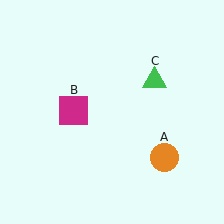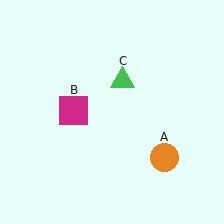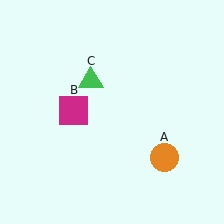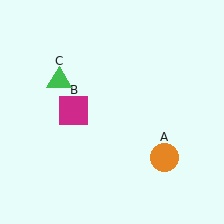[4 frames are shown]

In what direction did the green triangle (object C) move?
The green triangle (object C) moved left.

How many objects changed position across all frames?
1 object changed position: green triangle (object C).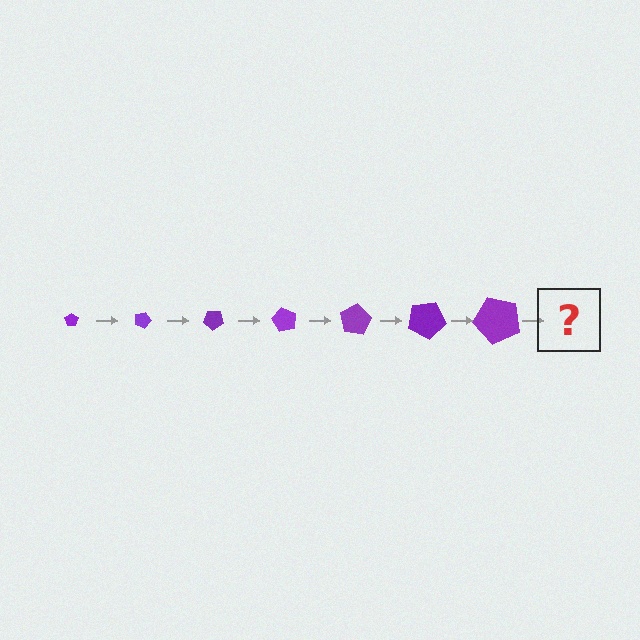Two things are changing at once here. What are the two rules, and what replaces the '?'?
The two rules are that the pentagon grows larger each step and it rotates 20 degrees each step. The '?' should be a pentagon, larger than the previous one and rotated 140 degrees from the start.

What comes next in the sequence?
The next element should be a pentagon, larger than the previous one and rotated 140 degrees from the start.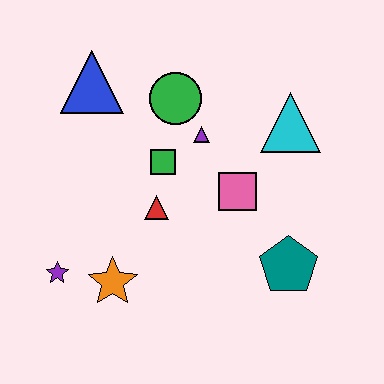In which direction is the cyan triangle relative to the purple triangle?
The cyan triangle is to the right of the purple triangle.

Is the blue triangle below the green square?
No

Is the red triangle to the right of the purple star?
Yes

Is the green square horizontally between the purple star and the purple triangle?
Yes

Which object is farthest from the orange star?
The cyan triangle is farthest from the orange star.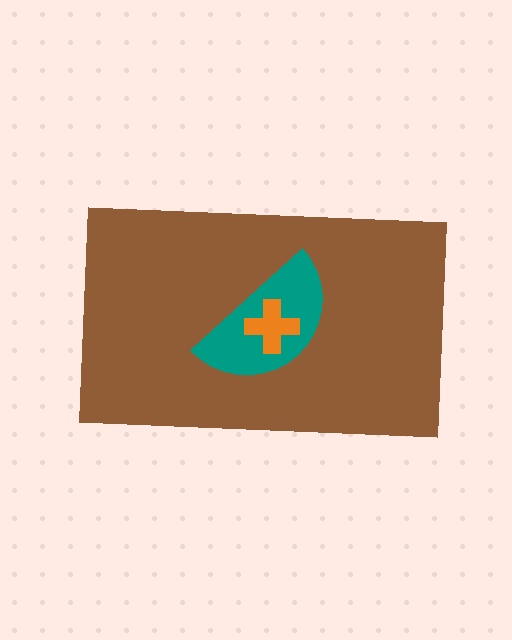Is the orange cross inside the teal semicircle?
Yes.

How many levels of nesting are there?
3.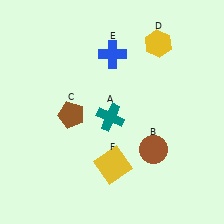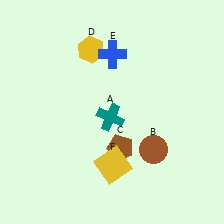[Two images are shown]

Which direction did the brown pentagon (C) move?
The brown pentagon (C) moved right.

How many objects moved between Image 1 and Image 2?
2 objects moved between the two images.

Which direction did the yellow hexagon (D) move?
The yellow hexagon (D) moved left.